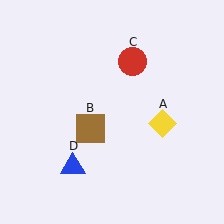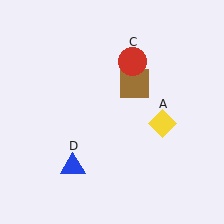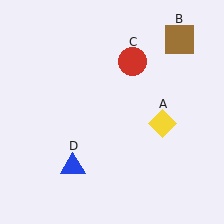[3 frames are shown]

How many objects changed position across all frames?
1 object changed position: brown square (object B).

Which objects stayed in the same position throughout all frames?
Yellow diamond (object A) and red circle (object C) and blue triangle (object D) remained stationary.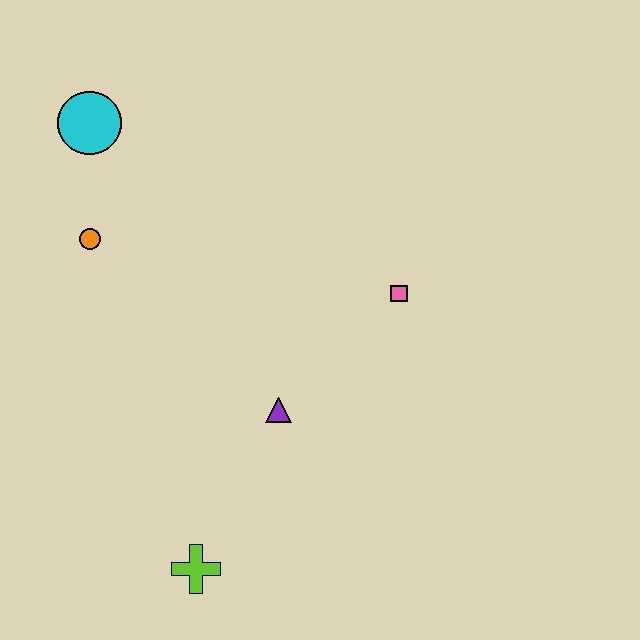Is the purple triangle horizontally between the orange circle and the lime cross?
No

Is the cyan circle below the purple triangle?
No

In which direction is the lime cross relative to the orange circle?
The lime cross is below the orange circle.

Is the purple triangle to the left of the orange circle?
No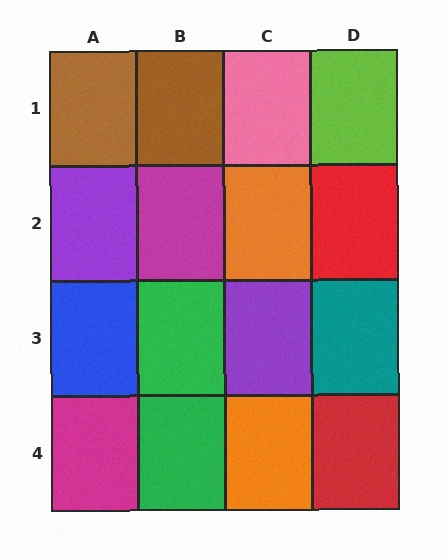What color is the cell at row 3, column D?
Teal.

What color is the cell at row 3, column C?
Purple.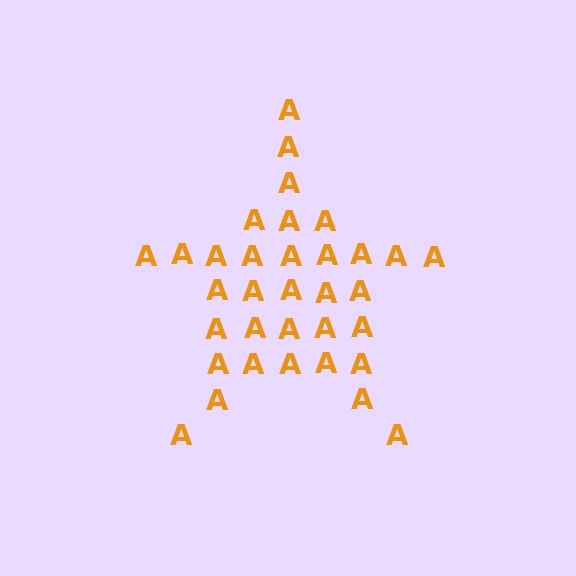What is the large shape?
The large shape is a star.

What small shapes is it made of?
It is made of small letter A's.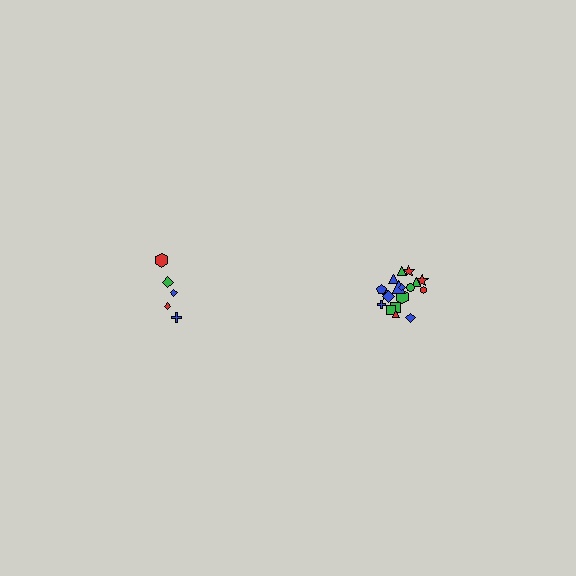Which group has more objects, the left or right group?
The right group.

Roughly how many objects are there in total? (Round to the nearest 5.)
Roughly 25 objects in total.